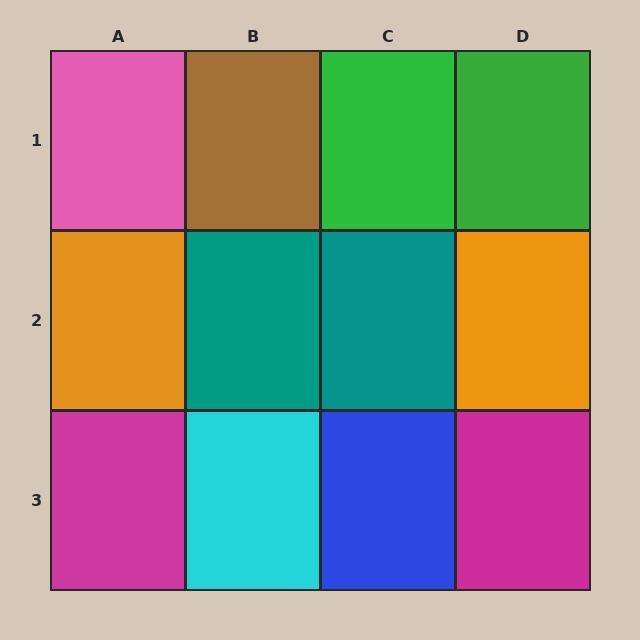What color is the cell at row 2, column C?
Teal.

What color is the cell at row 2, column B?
Teal.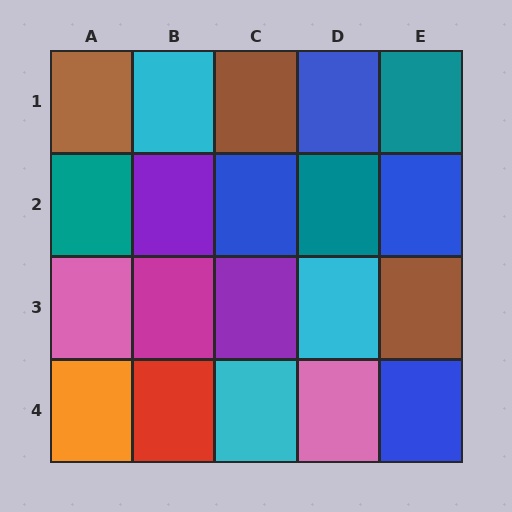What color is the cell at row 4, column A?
Orange.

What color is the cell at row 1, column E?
Teal.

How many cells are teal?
3 cells are teal.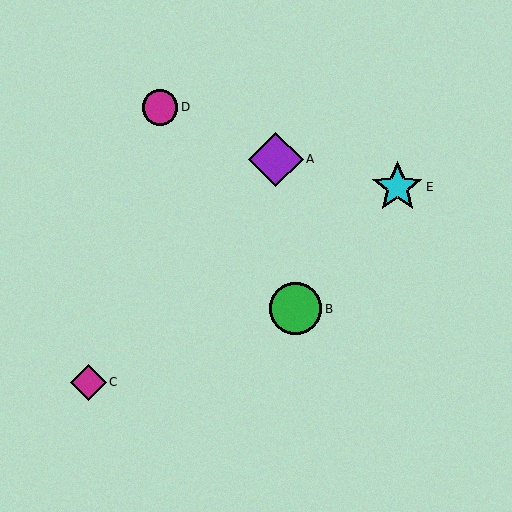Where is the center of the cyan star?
The center of the cyan star is at (397, 187).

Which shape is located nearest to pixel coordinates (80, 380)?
The magenta diamond (labeled C) at (88, 382) is nearest to that location.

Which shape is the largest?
The purple diamond (labeled A) is the largest.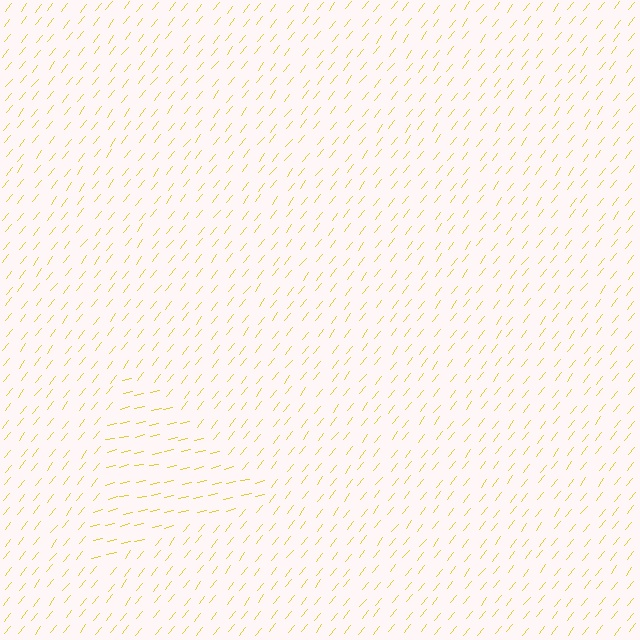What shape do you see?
I see a triangle.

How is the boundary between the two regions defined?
The boundary is defined purely by a change in line orientation (approximately 39 degrees difference). All lines are the same color and thickness.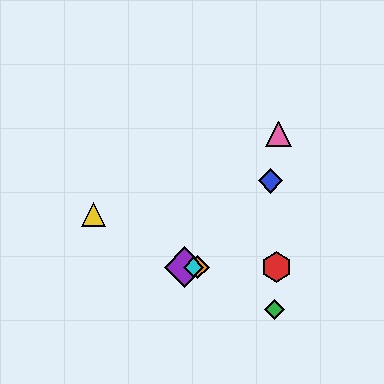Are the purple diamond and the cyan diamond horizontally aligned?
Yes, both are at y≈267.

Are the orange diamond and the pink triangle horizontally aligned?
No, the orange diamond is at y≈267 and the pink triangle is at y≈134.